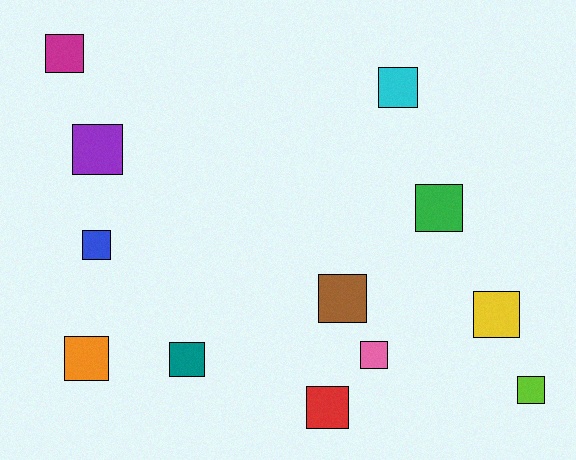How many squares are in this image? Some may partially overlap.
There are 12 squares.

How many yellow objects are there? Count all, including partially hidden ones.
There is 1 yellow object.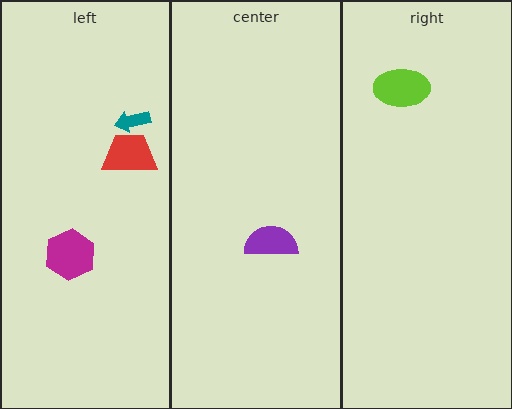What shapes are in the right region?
The lime ellipse.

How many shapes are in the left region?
3.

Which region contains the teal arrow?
The left region.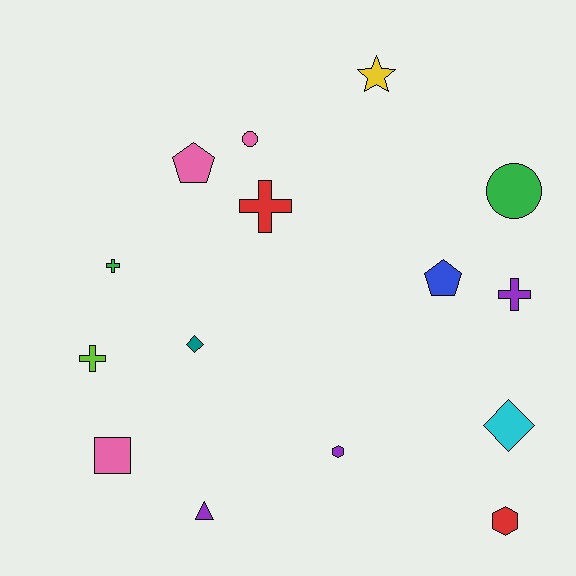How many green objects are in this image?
There are 2 green objects.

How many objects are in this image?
There are 15 objects.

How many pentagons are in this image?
There are 2 pentagons.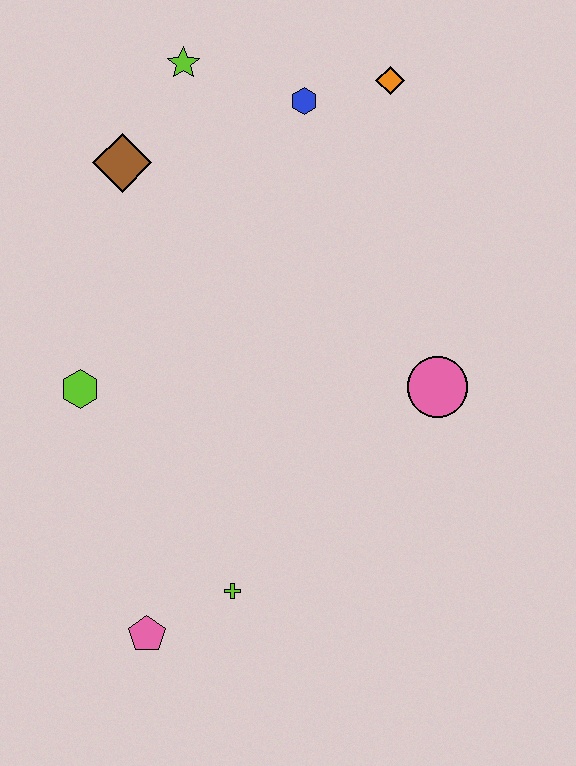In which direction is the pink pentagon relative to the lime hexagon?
The pink pentagon is below the lime hexagon.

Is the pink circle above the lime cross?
Yes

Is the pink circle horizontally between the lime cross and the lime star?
No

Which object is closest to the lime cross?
The pink pentagon is closest to the lime cross.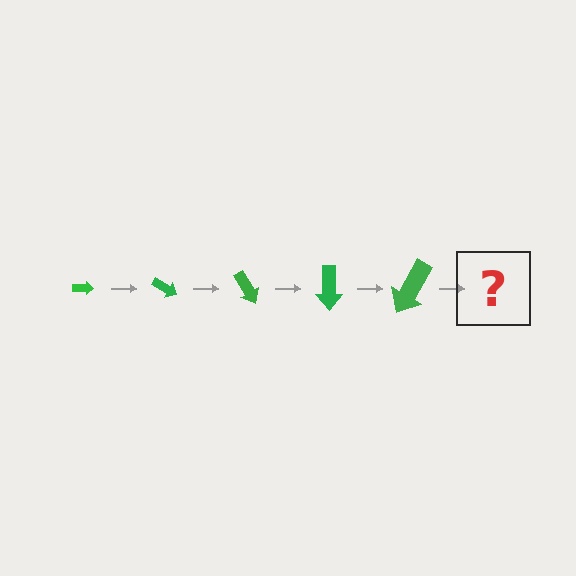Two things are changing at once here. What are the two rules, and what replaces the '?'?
The two rules are that the arrow grows larger each step and it rotates 30 degrees each step. The '?' should be an arrow, larger than the previous one and rotated 150 degrees from the start.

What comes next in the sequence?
The next element should be an arrow, larger than the previous one and rotated 150 degrees from the start.